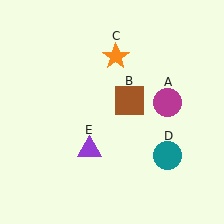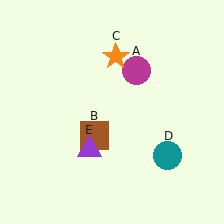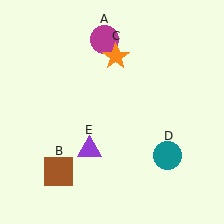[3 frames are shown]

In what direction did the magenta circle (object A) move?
The magenta circle (object A) moved up and to the left.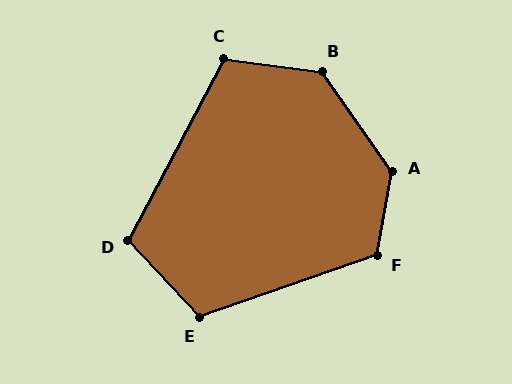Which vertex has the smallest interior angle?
D, at approximately 109 degrees.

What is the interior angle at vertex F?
Approximately 119 degrees (obtuse).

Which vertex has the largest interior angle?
A, at approximately 136 degrees.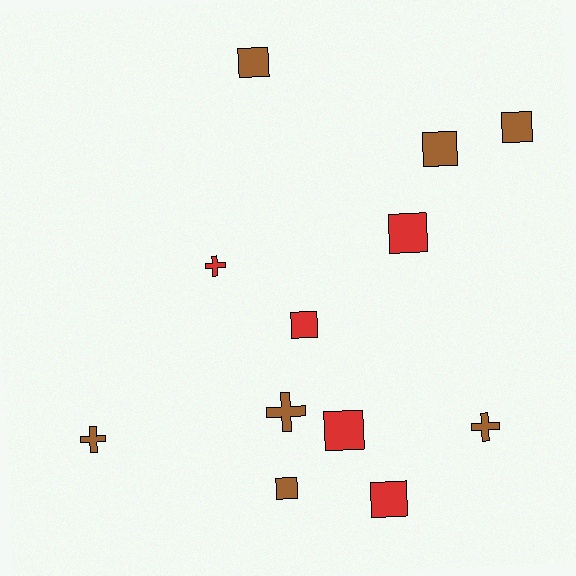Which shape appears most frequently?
Square, with 8 objects.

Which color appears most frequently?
Brown, with 7 objects.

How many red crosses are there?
There is 1 red cross.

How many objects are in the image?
There are 12 objects.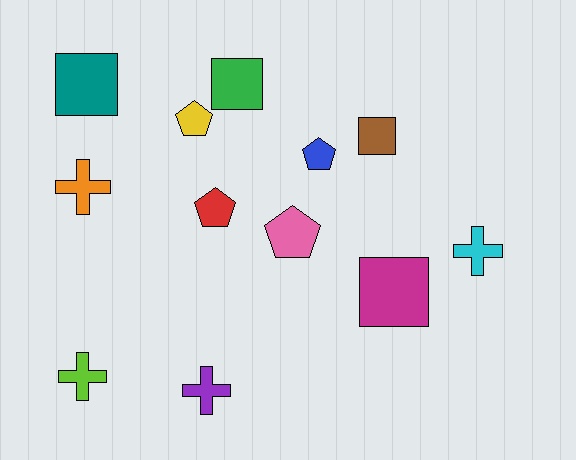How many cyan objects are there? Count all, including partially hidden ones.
There is 1 cyan object.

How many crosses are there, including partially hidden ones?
There are 4 crosses.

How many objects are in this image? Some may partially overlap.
There are 12 objects.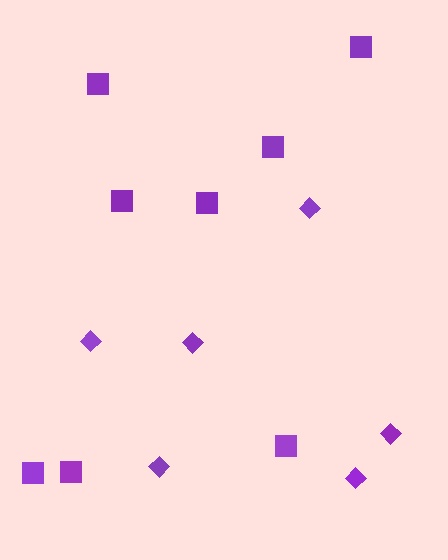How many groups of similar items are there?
There are 2 groups: one group of diamonds (6) and one group of squares (8).